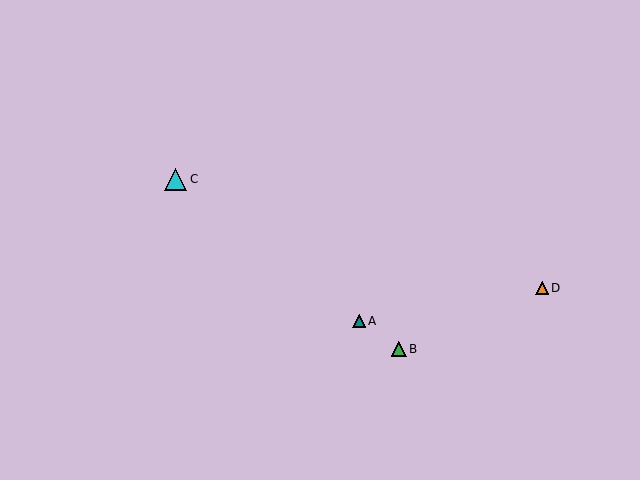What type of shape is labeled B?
Shape B is a green triangle.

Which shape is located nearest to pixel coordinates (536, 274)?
The orange triangle (labeled D) at (542, 288) is nearest to that location.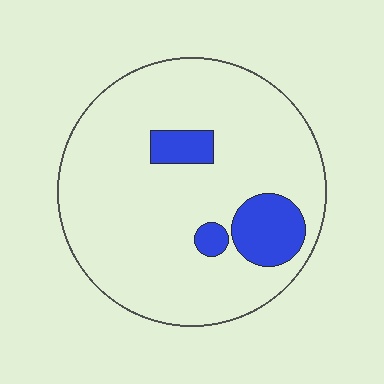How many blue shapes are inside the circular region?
3.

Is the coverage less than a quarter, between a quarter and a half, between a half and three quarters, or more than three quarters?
Less than a quarter.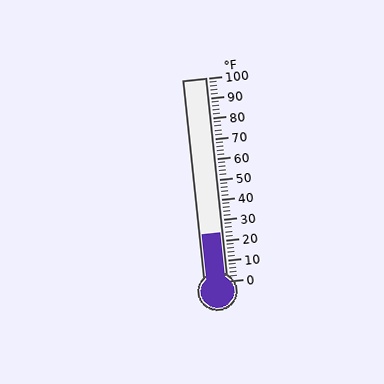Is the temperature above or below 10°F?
The temperature is above 10°F.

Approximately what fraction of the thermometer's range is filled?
The thermometer is filled to approximately 25% of its range.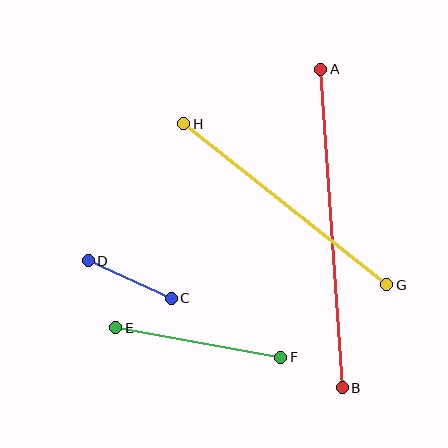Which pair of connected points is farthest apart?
Points A and B are farthest apart.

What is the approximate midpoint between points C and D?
The midpoint is at approximately (130, 279) pixels.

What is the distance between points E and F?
The distance is approximately 168 pixels.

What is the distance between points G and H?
The distance is approximately 259 pixels.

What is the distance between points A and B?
The distance is approximately 319 pixels.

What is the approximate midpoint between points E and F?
The midpoint is at approximately (198, 342) pixels.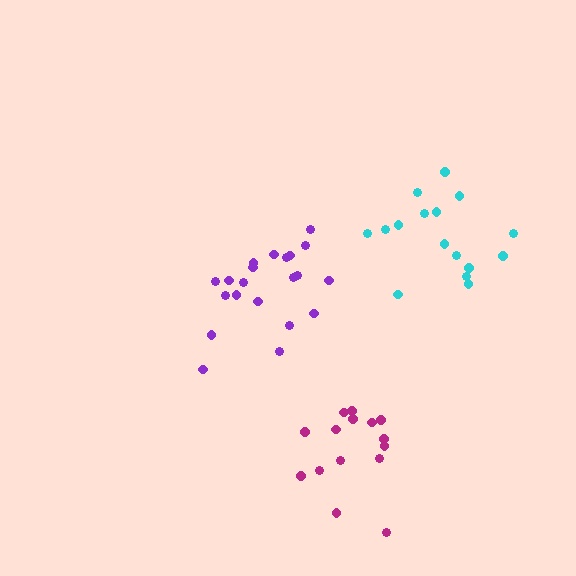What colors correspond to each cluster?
The clusters are colored: purple, cyan, magenta.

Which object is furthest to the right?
The cyan cluster is rightmost.